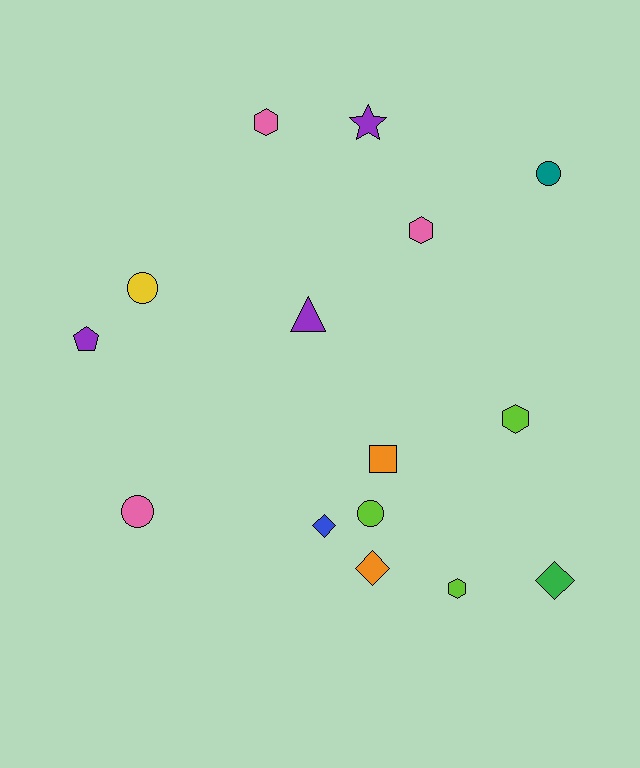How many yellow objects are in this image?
There is 1 yellow object.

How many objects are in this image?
There are 15 objects.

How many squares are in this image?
There is 1 square.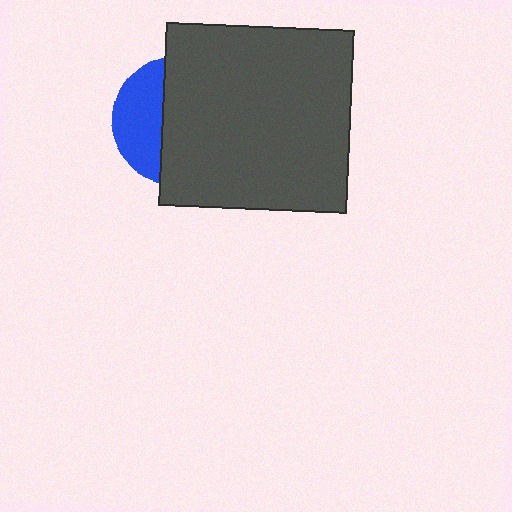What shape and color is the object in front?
The object in front is a dark gray rectangle.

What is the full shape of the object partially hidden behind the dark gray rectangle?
The partially hidden object is a blue circle.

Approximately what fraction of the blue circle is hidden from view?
Roughly 65% of the blue circle is hidden behind the dark gray rectangle.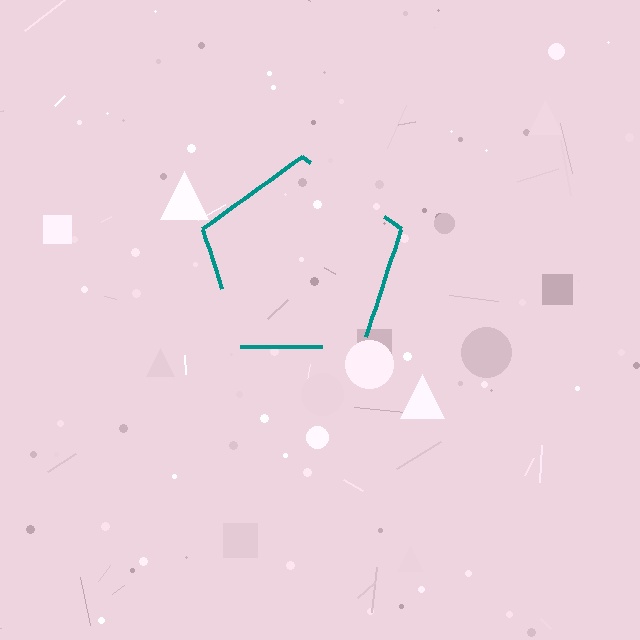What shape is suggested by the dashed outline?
The dashed outline suggests a pentagon.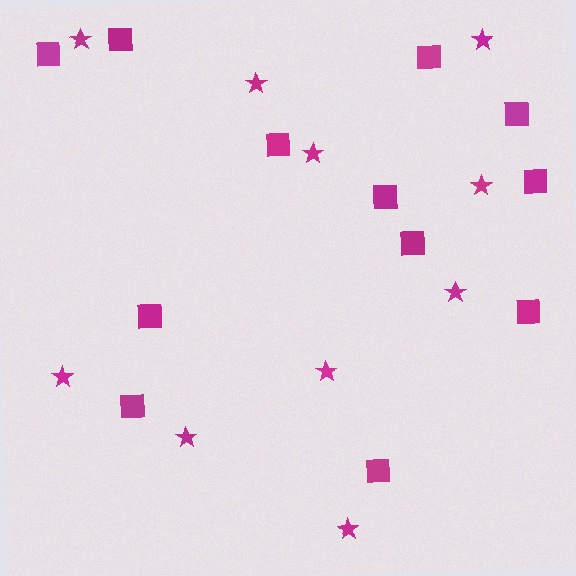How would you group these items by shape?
There are 2 groups: one group of stars (10) and one group of squares (12).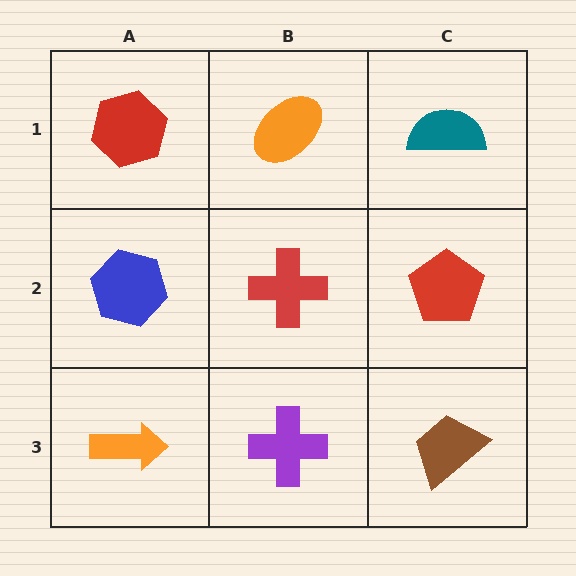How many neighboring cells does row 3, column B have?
3.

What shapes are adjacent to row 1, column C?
A red pentagon (row 2, column C), an orange ellipse (row 1, column B).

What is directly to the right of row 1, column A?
An orange ellipse.